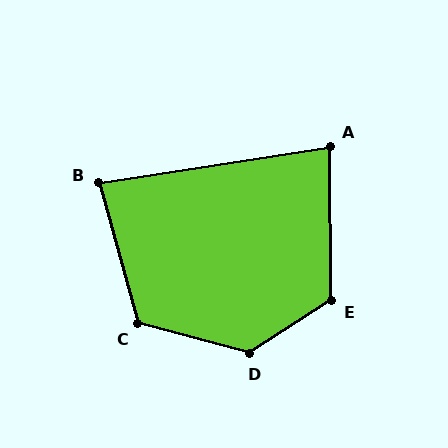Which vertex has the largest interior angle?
D, at approximately 132 degrees.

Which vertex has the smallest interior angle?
A, at approximately 81 degrees.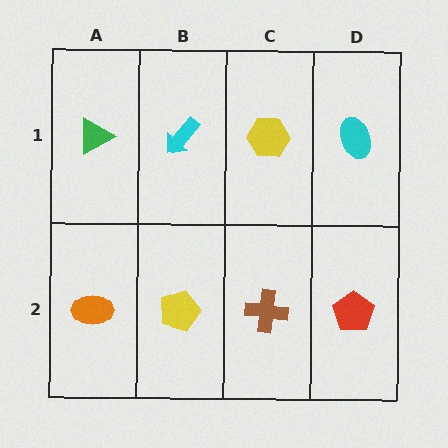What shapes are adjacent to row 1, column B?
A yellow pentagon (row 2, column B), a green triangle (row 1, column A), a yellow hexagon (row 1, column C).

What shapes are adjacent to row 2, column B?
A cyan arrow (row 1, column B), an orange ellipse (row 2, column A), a brown cross (row 2, column C).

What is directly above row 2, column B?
A cyan arrow.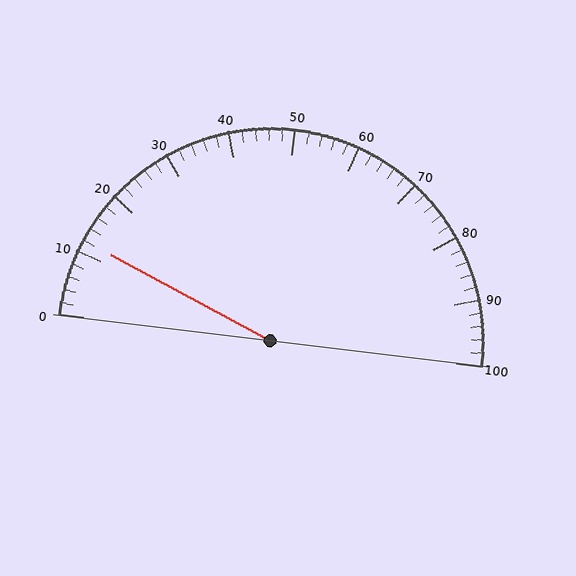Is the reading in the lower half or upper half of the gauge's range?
The reading is in the lower half of the range (0 to 100).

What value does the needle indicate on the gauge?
The needle indicates approximately 12.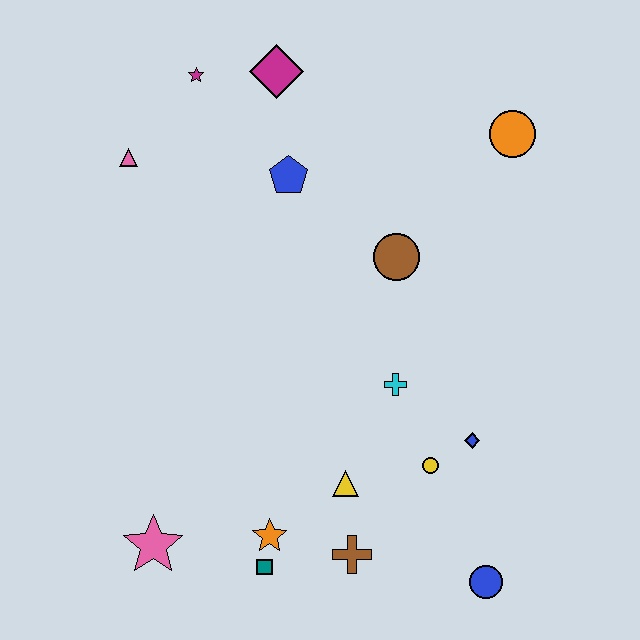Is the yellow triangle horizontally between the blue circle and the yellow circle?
No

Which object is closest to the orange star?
The teal square is closest to the orange star.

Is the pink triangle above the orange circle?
No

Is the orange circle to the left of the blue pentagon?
No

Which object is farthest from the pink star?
The orange circle is farthest from the pink star.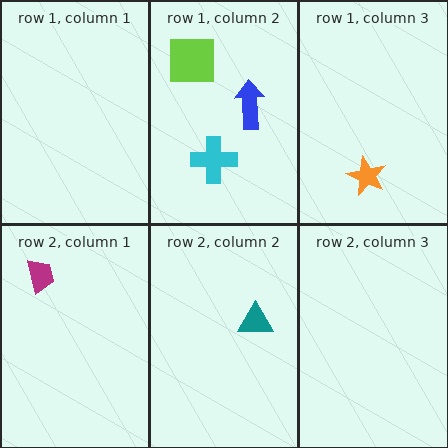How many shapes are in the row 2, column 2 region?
1.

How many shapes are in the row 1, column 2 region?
3.